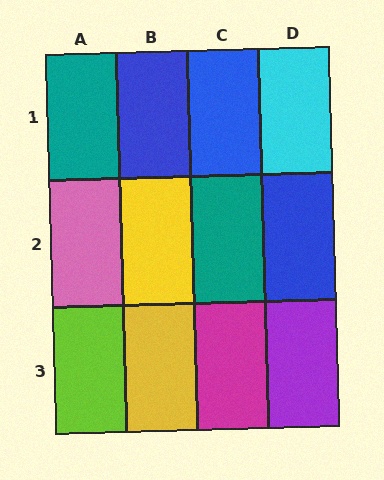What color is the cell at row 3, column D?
Purple.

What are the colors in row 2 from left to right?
Pink, yellow, teal, blue.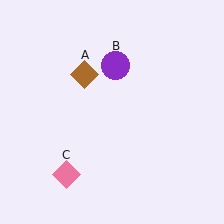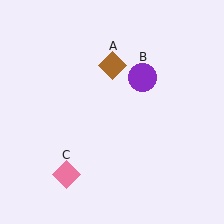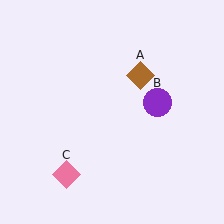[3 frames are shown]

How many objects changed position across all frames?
2 objects changed position: brown diamond (object A), purple circle (object B).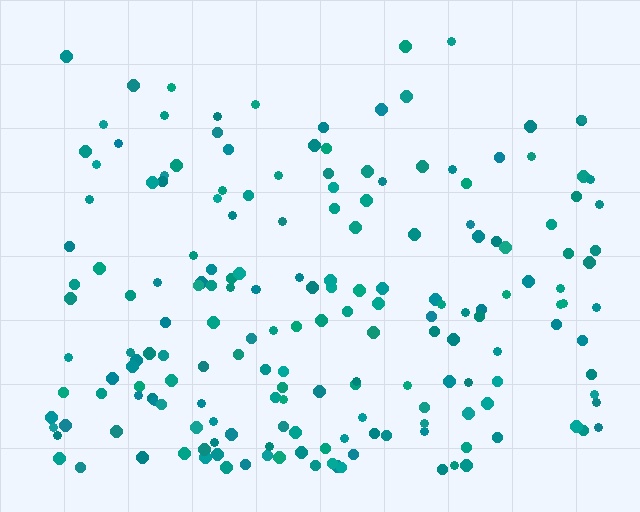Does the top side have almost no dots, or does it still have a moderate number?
Still a moderate number, just noticeably fewer than the bottom.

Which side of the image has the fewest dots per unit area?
The top.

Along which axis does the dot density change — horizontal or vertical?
Vertical.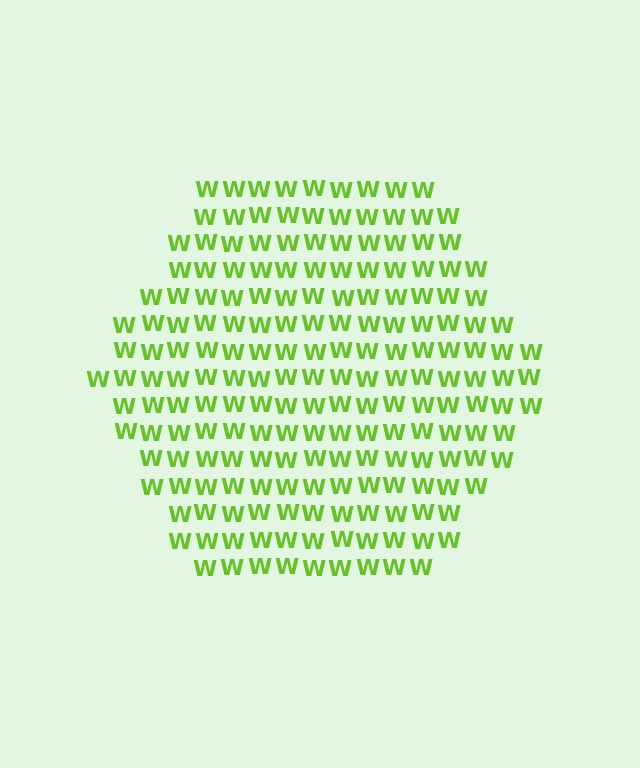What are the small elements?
The small elements are letter W's.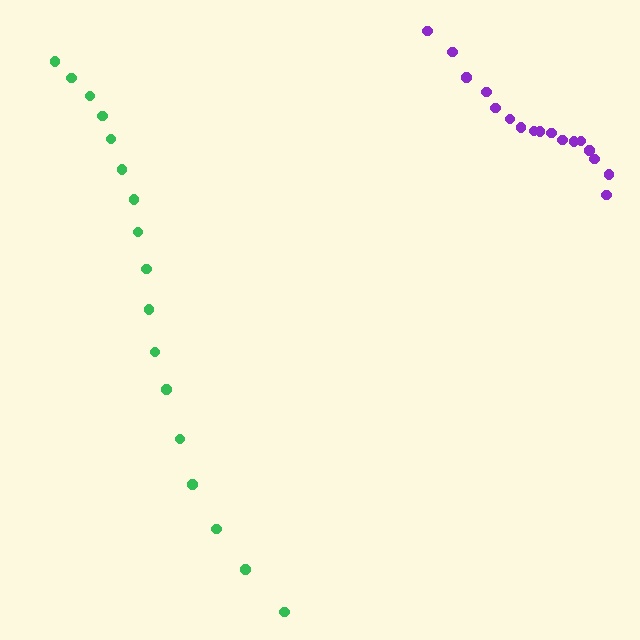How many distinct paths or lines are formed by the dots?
There are 2 distinct paths.